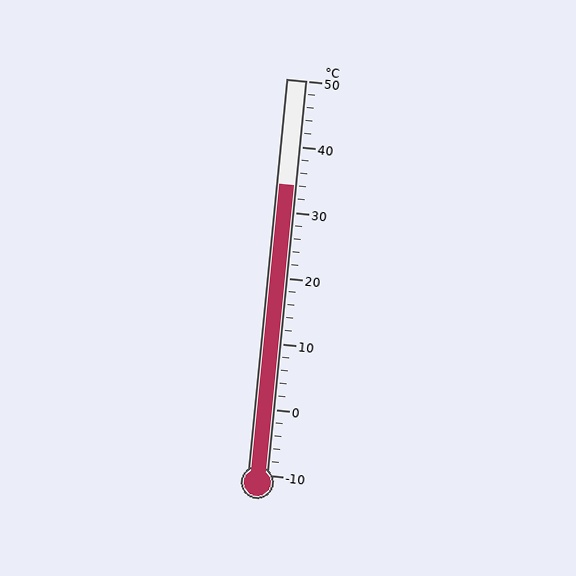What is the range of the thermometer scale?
The thermometer scale ranges from -10°C to 50°C.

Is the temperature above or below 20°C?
The temperature is above 20°C.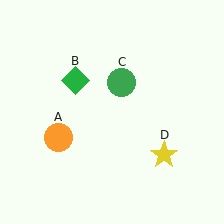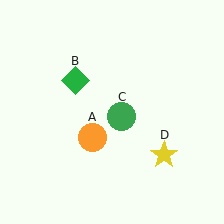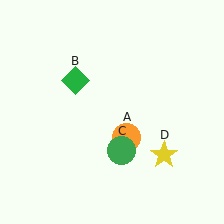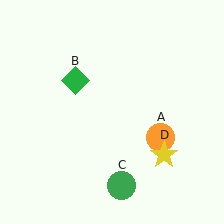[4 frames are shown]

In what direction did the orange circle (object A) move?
The orange circle (object A) moved right.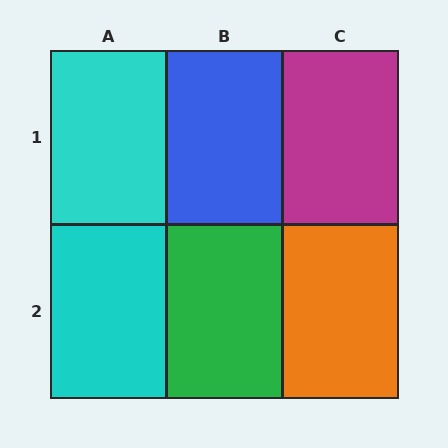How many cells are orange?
1 cell is orange.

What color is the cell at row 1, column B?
Blue.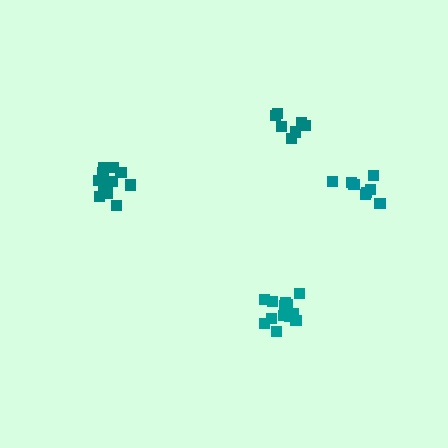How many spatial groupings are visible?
There are 4 spatial groupings.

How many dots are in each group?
Group 1: 8 dots, Group 2: 13 dots, Group 3: 13 dots, Group 4: 7 dots (41 total).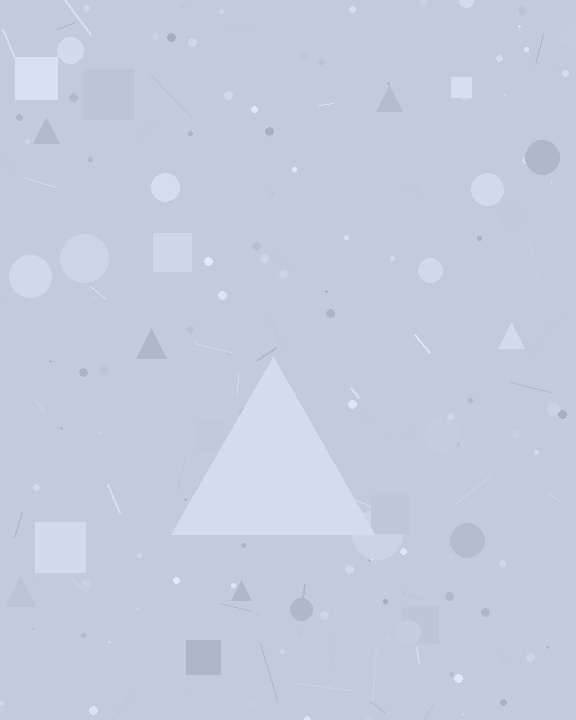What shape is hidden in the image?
A triangle is hidden in the image.